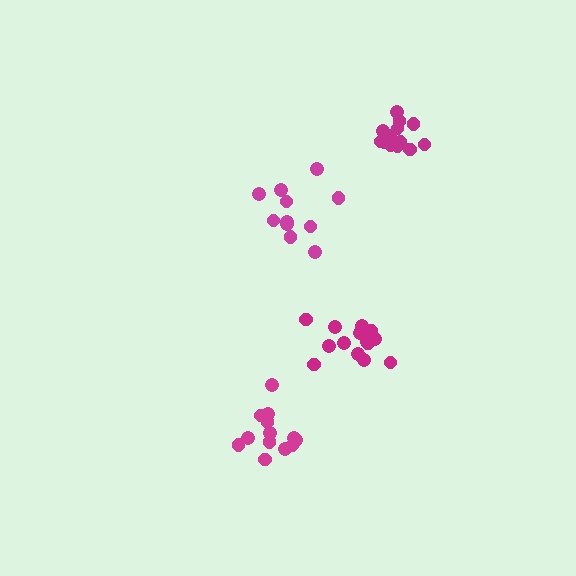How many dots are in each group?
Group 1: 11 dots, Group 2: 14 dots, Group 3: 14 dots, Group 4: 14 dots (53 total).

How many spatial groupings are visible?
There are 4 spatial groupings.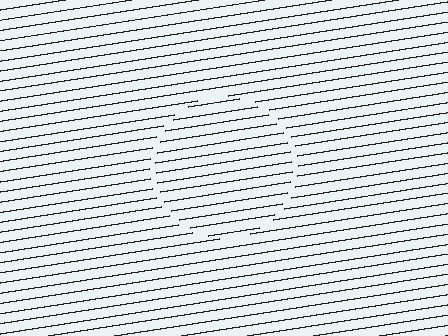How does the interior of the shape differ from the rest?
The interior of the shape contains the same grating, shifted by half a period — the contour is defined by the phase discontinuity where line-ends from the inner and outer gratings abut.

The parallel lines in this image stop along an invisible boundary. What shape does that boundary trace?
An illusory circle. The interior of the shape contains the same grating, shifted by half a period — the contour is defined by the phase discontinuity where line-ends from the inner and outer gratings abut.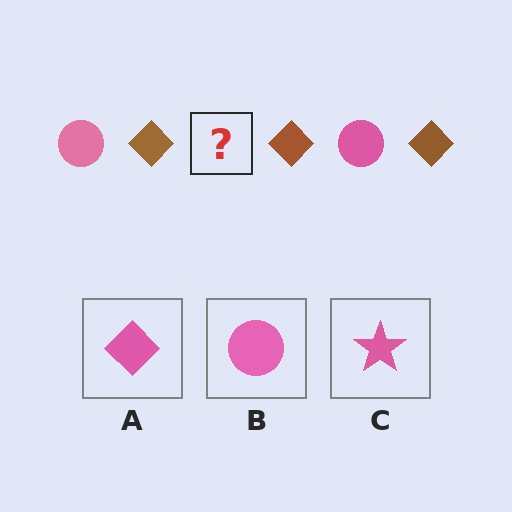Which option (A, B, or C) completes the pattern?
B.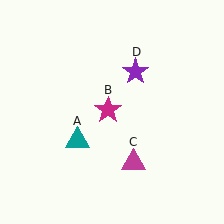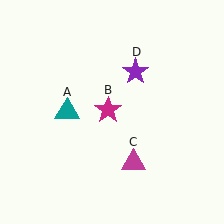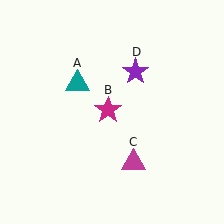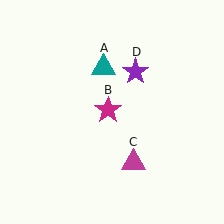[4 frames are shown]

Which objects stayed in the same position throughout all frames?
Magenta star (object B) and magenta triangle (object C) and purple star (object D) remained stationary.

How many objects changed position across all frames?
1 object changed position: teal triangle (object A).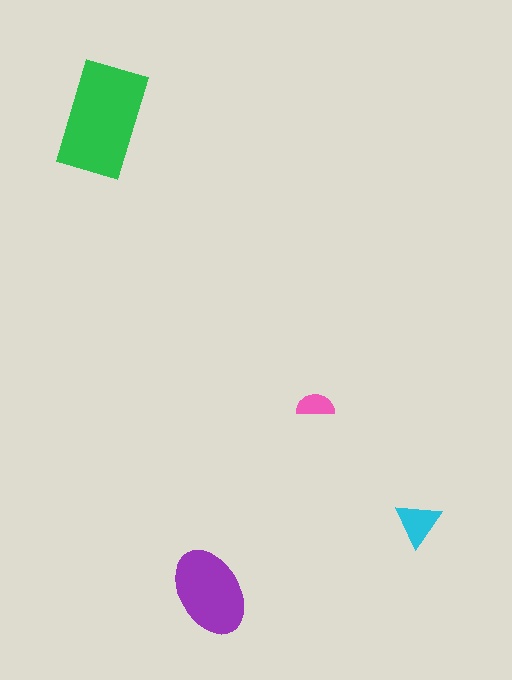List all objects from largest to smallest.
The green rectangle, the purple ellipse, the cyan triangle, the pink semicircle.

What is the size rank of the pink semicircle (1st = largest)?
4th.